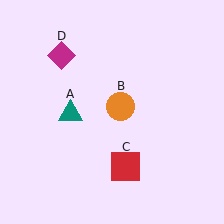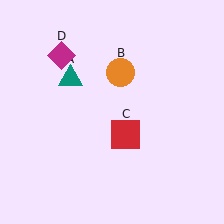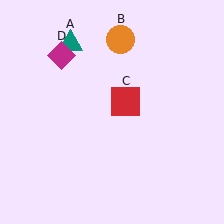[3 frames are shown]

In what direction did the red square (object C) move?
The red square (object C) moved up.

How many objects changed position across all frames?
3 objects changed position: teal triangle (object A), orange circle (object B), red square (object C).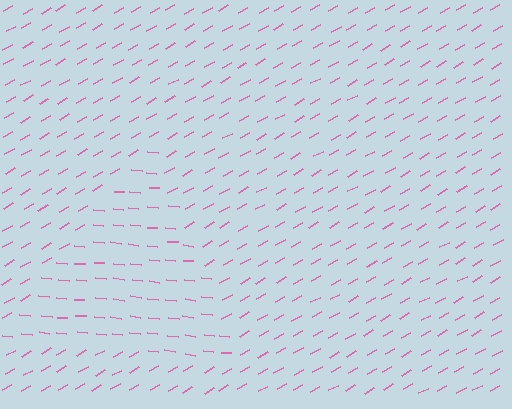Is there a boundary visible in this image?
Yes, there is a texture boundary formed by a change in line orientation.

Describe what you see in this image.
The image is filled with small pink line segments. A triangle region in the image has lines oriented differently from the surrounding lines, creating a visible texture boundary.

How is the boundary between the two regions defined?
The boundary is defined purely by a change in line orientation (approximately 35 degrees difference). All lines are the same color and thickness.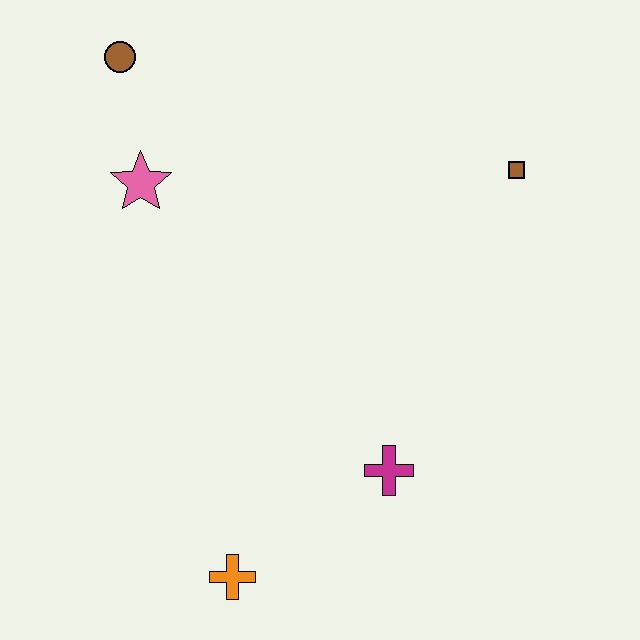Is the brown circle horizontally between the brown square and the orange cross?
No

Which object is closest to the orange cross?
The magenta cross is closest to the orange cross.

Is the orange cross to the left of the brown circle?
No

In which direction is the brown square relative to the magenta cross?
The brown square is above the magenta cross.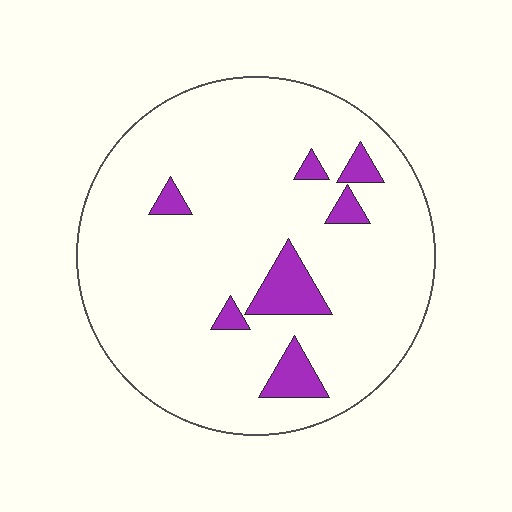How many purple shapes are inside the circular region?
7.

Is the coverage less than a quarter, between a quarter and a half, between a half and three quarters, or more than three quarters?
Less than a quarter.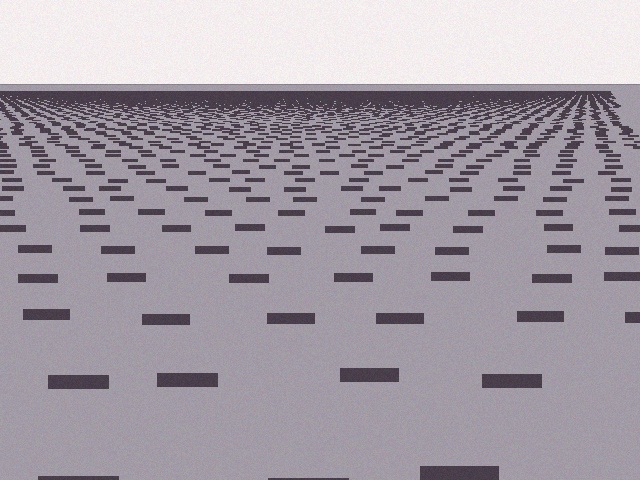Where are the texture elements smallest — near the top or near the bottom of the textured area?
Near the top.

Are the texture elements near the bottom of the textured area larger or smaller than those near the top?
Larger. Near the bottom, elements are closer to the viewer and appear at a bigger on-screen size.